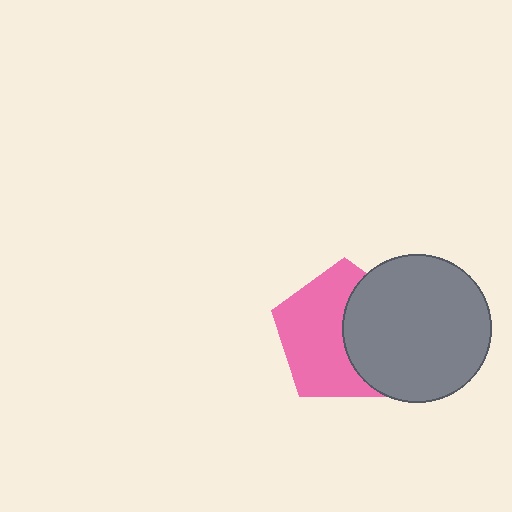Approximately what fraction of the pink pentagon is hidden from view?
Roughly 42% of the pink pentagon is hidden behind the gray circle.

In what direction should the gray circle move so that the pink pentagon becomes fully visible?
The gray circle should move right. That is the shortest direction to clear the overlap and leave the pink pentagon fully visible.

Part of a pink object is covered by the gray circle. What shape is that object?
It is a pentagon.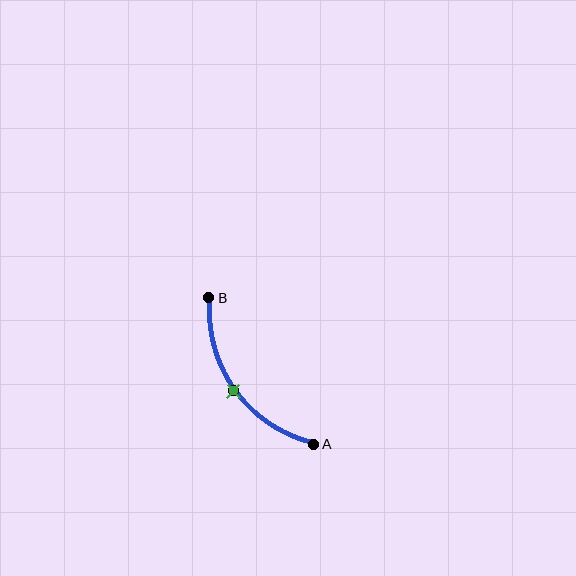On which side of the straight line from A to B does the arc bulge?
The arc bulges below and to the left of the straight line connecting A and B.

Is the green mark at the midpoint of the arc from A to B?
Yes. The green mark lies on the arc at equal arc-length from both A and B — it is the arc midpoint.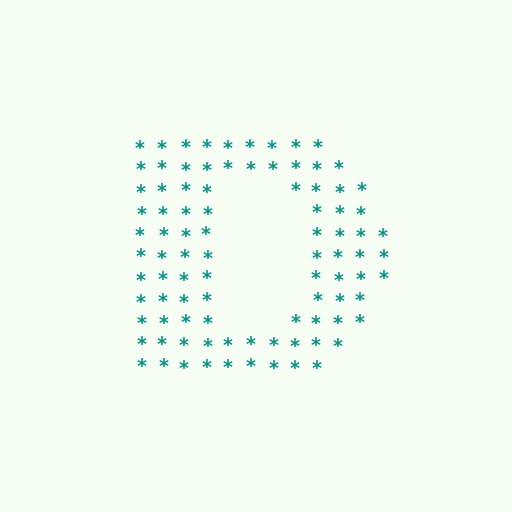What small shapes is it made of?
It is made of small asterisks.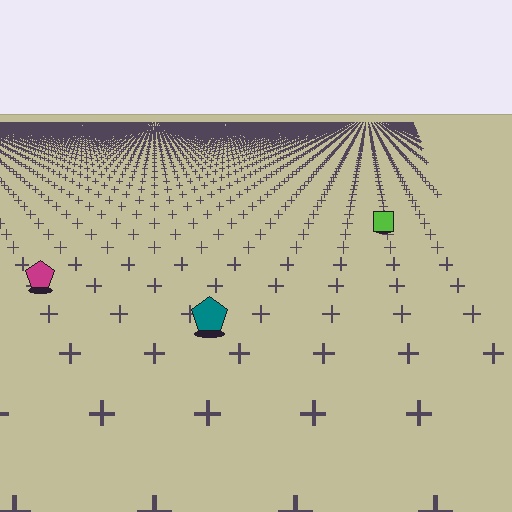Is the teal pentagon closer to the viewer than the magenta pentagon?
Yes. The teal pentagon is closer — you can tell from the texture gradient: the ground texture is coarser near it.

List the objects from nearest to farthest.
From nearest to farthest: the teal pentagon, the magenta pentagon, the lime square.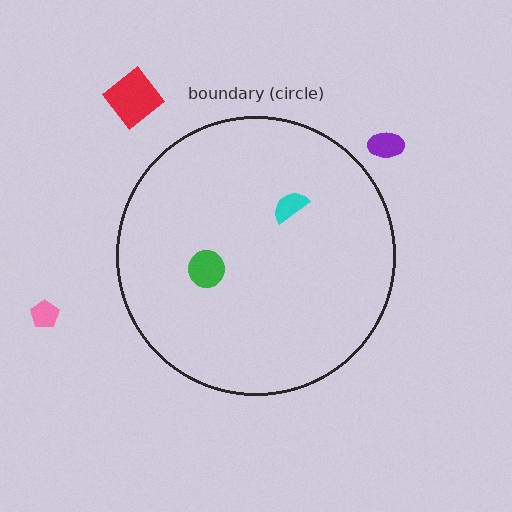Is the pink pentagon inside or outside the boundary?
Outside.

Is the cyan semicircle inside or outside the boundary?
Inside.